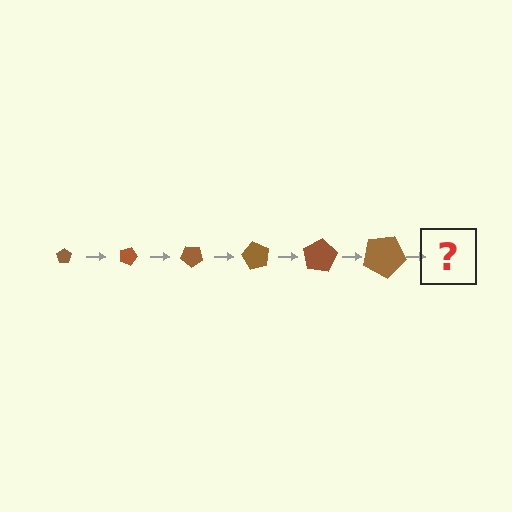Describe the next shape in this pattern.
It should be a pentagon, larger than the previous one and rotated 120 degrees from the start.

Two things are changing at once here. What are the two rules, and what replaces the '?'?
The two rules are that the pentagon grows larger each step and it rotates 20 degrees each step. The '?' should be a pentagon, larger than the previous one and rotated 120 degrees from the start.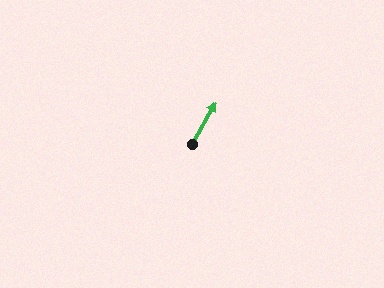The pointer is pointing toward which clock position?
Roughly 1 o'clock.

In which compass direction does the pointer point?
Northeast.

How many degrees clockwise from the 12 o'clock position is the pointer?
Approximately 29 degrees.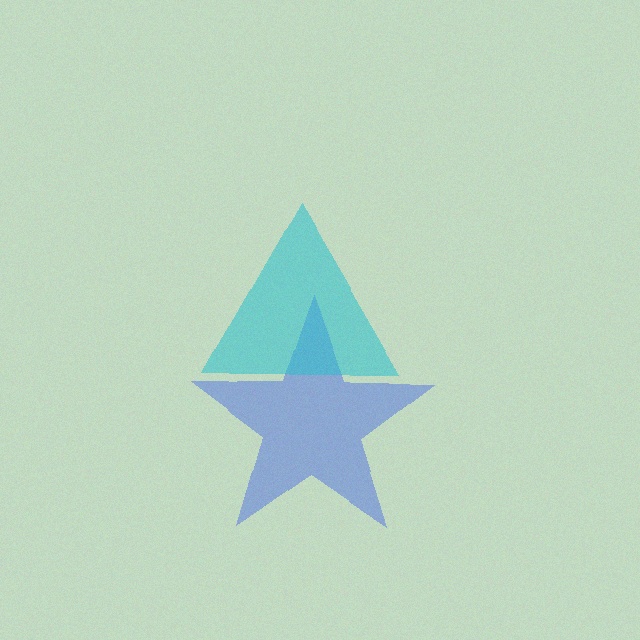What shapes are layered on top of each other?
The layered shapes are: a blue star, a cyan triangle.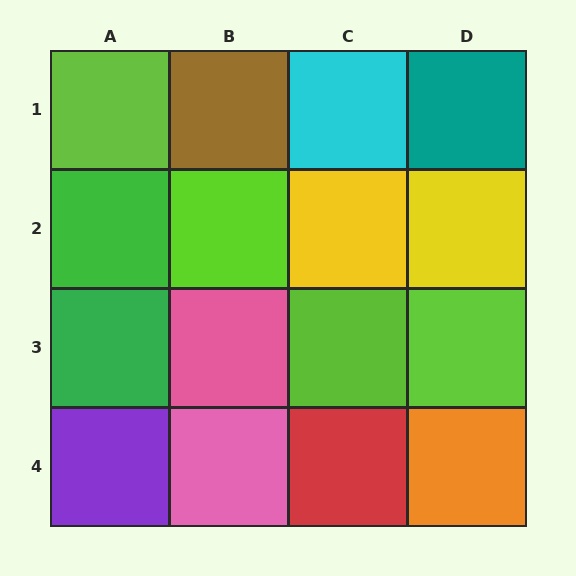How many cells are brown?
1 cell is brown.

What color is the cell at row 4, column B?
Pink.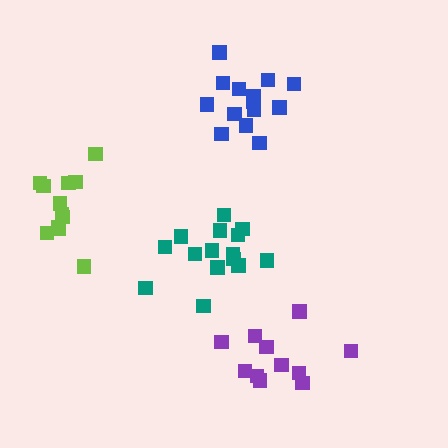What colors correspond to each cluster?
The clusters are colored: purple, lime, blue, teal.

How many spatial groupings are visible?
There are 4 spatial groupings.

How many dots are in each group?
Group 1: 11 dots, Group 2: 12 dots, Group 3: 14 dots, Group 4: 15 dots (52 total).